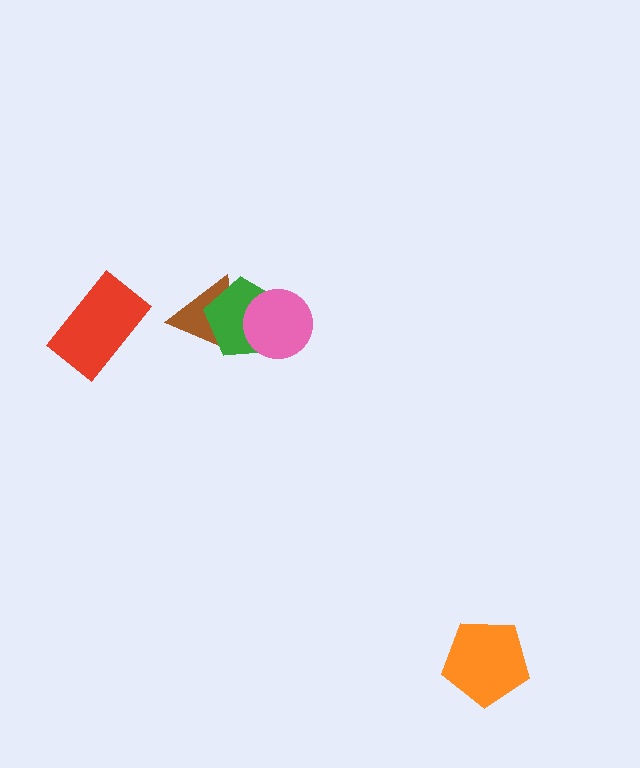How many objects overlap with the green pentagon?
2 objects overlap with the green pentagon.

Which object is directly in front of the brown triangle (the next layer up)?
The green pentagon is directly in front of the brown triangle.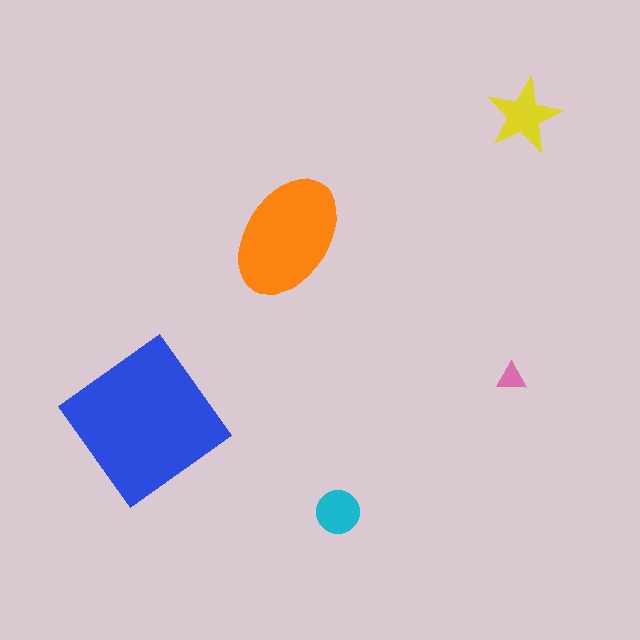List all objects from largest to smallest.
The blue diamond, the orange ellipse, the yellow star, the cyan circle, the pink triangle.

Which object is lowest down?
The cyan circle is bottommost.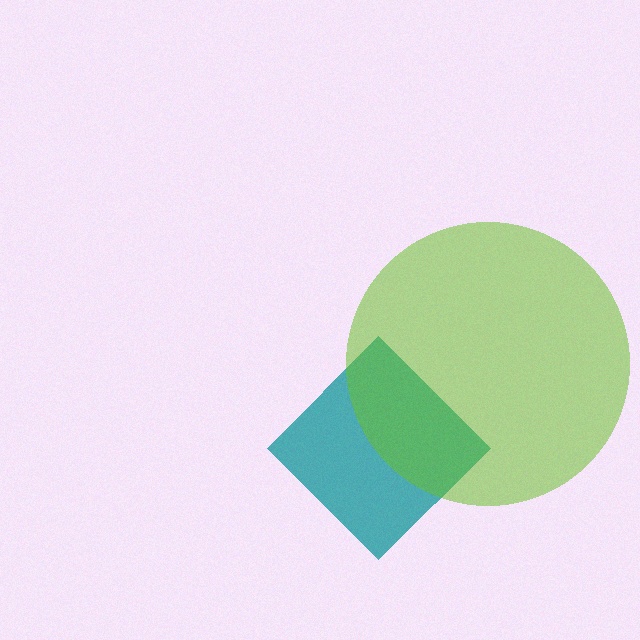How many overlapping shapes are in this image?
There are 2 overlapping shapes in the image.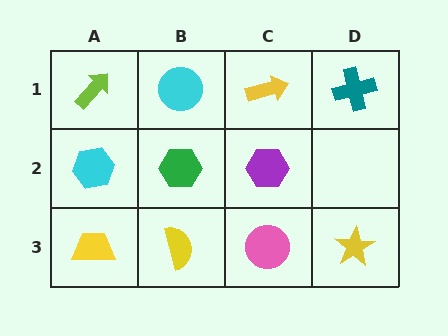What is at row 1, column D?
A teal cross.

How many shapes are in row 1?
4 shapes.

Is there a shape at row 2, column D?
No, that cell is empty.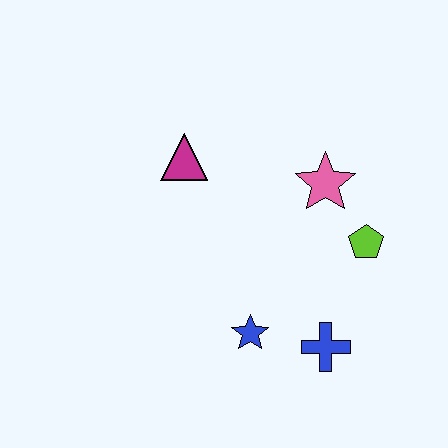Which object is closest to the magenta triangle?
The pink star is closest to the magenta triangle.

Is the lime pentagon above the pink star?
No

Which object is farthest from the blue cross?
The magenta triangle is farthest from the blue cross.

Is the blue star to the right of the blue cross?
No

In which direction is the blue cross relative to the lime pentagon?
The blue cross is below the lime pentagon.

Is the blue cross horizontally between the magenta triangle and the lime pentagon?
Yes